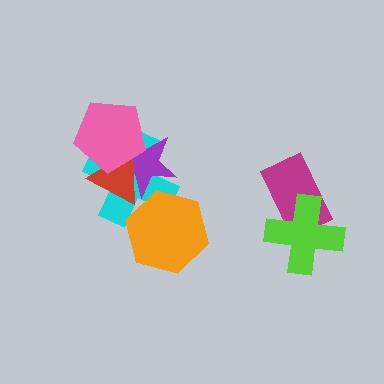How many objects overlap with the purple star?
3 objects overlap with the purple star.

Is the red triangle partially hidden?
Yes, it is partially covered by another shape.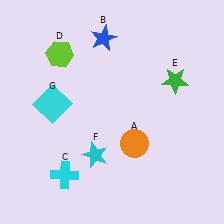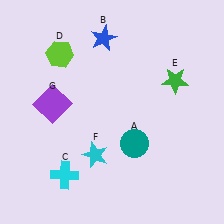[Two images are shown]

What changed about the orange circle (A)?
In Image 1, A is orange. In Image 2, it changed to teal.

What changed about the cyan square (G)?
In Image 1, G is cyan. In Image 2, it changed to purple.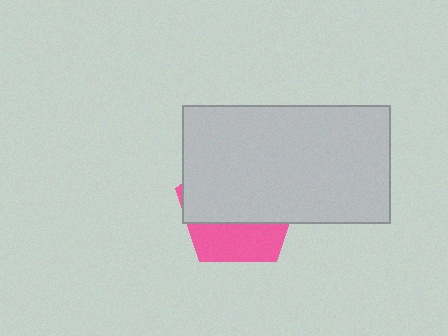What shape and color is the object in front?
The object in front is a light gray rectangle.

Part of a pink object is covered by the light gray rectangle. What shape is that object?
It is a pentagon.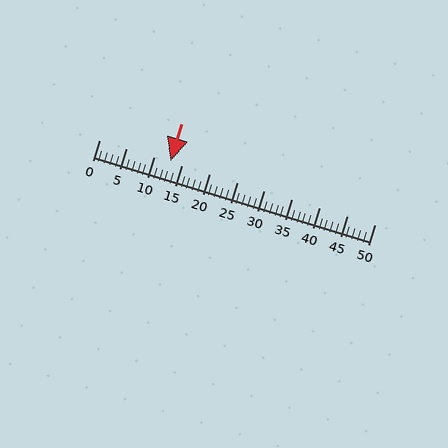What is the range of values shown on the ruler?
The ruler shows values from 0 to 50.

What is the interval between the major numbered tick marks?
The major tick marks are spaced 5 units apart.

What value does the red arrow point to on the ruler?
The red arrow points to approximately 13.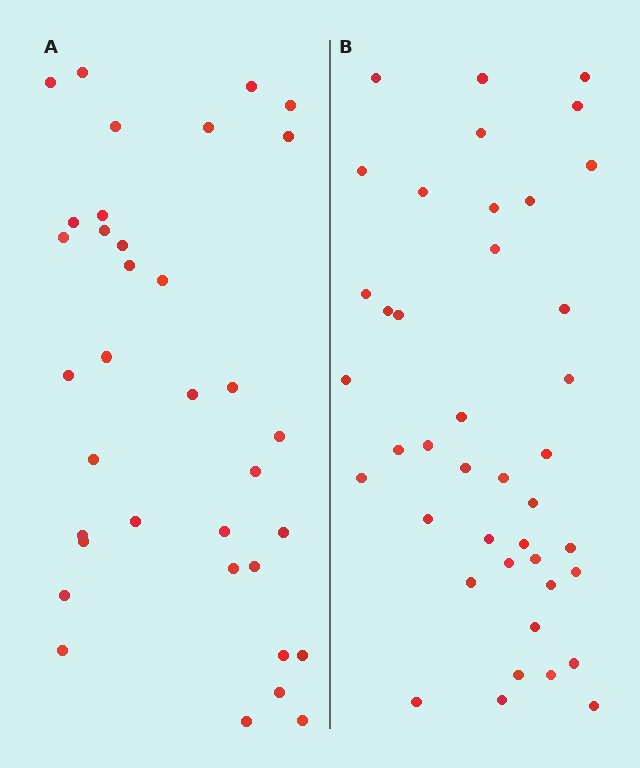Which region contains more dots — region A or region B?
Region B (the right region) has more dots.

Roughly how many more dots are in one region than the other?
Region B has about 6 more dots than region A.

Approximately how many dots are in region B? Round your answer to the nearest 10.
About 40 dots. (The exact count is 41, which rounds to 40.)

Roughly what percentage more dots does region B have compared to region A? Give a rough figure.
About 15% more.